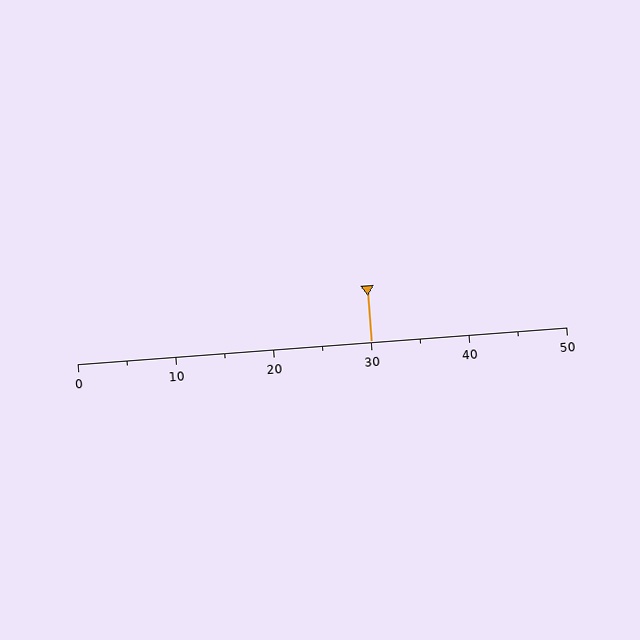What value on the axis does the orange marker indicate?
The marker indicates approximately 30.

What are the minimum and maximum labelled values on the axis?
The axis runs from 0 to 50.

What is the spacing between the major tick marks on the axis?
The major ticks are spaced 10 apart.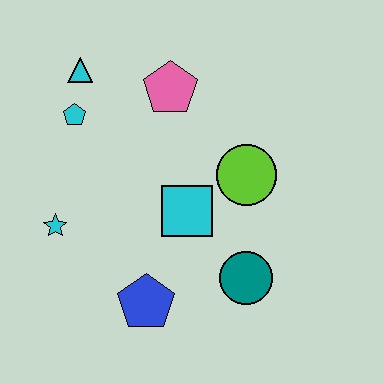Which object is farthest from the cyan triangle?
The teal circle is farthest from the cyan triangle.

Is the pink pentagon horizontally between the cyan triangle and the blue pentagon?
No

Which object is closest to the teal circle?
The cyan square is closest to the teal circle.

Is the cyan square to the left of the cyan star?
No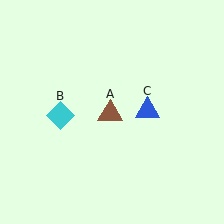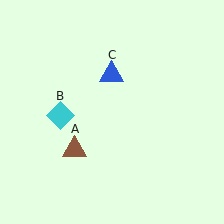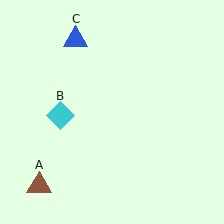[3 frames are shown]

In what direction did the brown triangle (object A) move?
The brown triangle (object A) moved down and to the left.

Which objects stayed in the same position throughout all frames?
Cyan diamond (object B) remained stationary.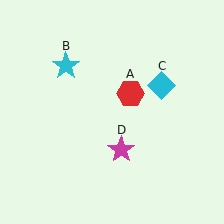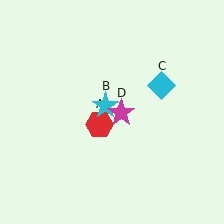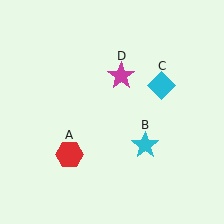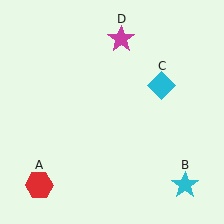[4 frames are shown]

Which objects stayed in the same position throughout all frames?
Cyan diamond (object C) remained stationary.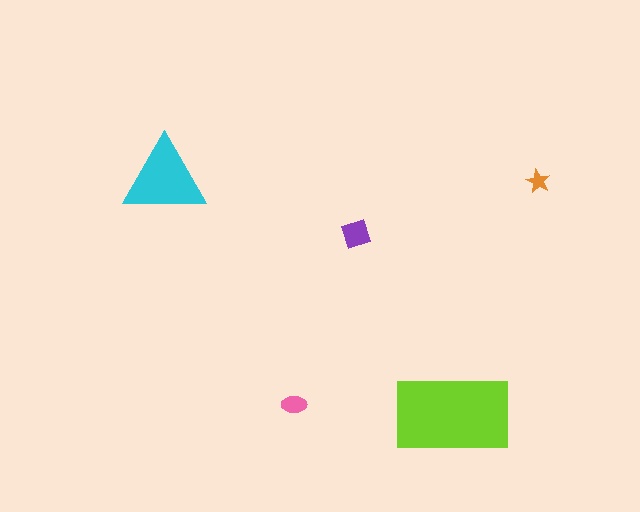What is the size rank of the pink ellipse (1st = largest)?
4th.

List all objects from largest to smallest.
The lime rectangle, the cyan triangle, the purple diamond, the pink ellipse, the orange star.